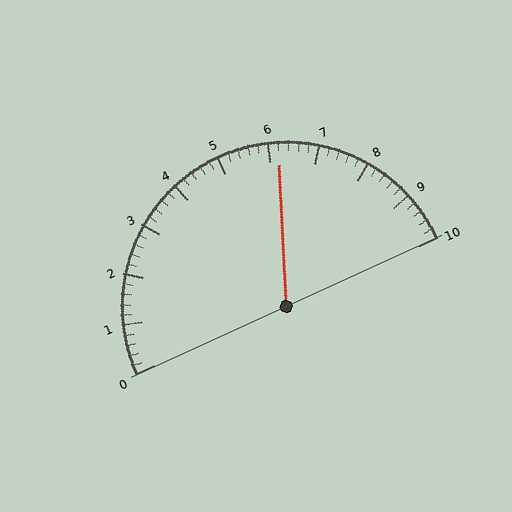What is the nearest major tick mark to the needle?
The nearest major tick mark is 6.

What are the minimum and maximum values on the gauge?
The gauge ranges from 0 to 10.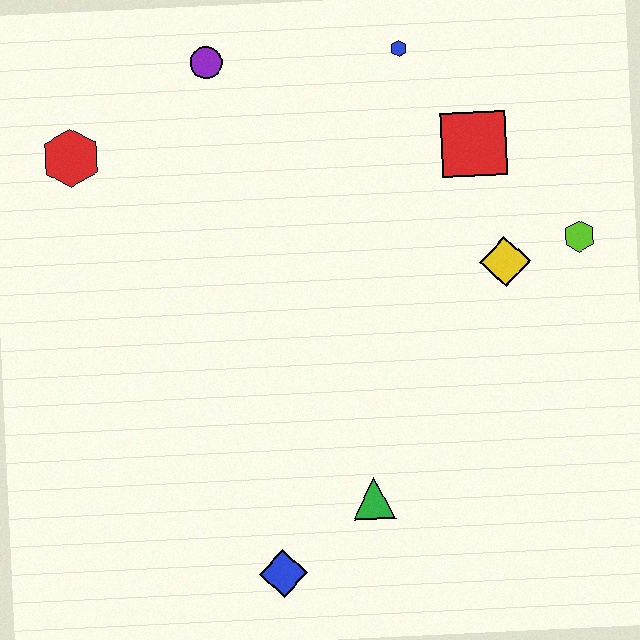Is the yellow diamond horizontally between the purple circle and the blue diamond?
No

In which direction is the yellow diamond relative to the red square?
The yellow diamond is below the red square.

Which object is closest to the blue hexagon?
The red square is closest to the blue hexagon.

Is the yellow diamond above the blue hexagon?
No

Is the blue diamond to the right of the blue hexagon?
No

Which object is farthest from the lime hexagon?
The red hexagon is farthest from the lime hexagon.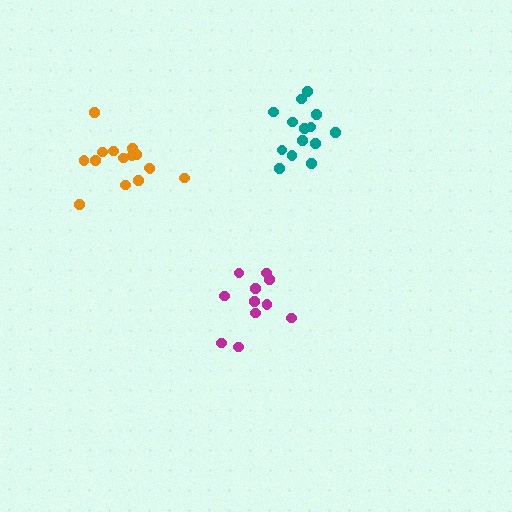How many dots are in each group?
Group 1: 11 dots, Group 2: 15 dots, Group 3: 14 dots (40 total).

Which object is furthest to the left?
The orange cluster is leftmost.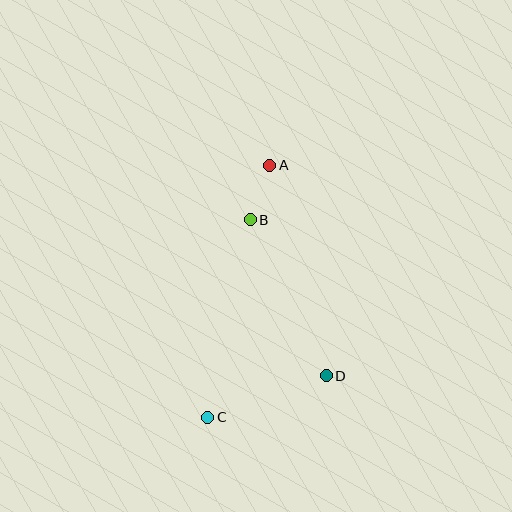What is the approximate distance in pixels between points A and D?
The distance between A and D is approximately 218 pixels.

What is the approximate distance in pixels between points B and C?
The distance between B and C is approximately 202 pixels.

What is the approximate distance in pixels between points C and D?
The distance between C and D is approximately 126 pixels.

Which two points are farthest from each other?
Points A and C are farthest from each other.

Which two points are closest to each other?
Points A and B are closest to each other.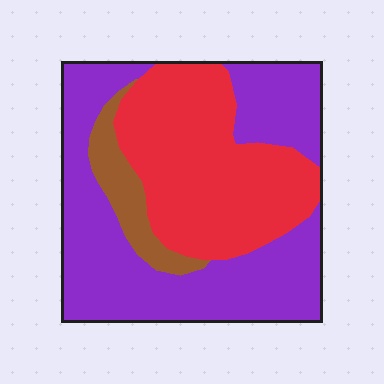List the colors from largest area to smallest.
From largest to smallest: purple, red, brown.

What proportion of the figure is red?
Red covers roughly 40% of the figure.